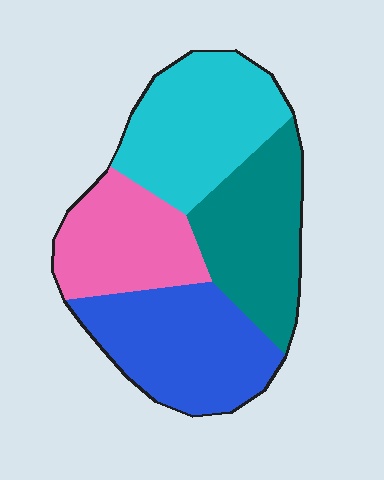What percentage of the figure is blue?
Blue takes up about one quarter (1/4) of the figure.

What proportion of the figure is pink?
Pink takes up about one fifth (1/5) of the figure.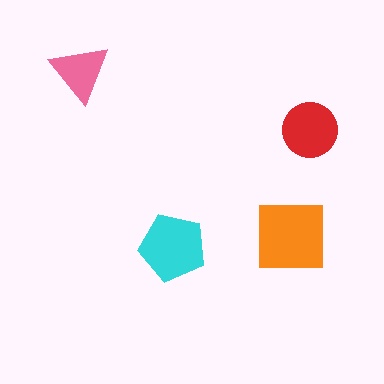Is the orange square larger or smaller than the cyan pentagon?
Larger.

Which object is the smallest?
The pink triangle.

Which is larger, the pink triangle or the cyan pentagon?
The cyan pentagon.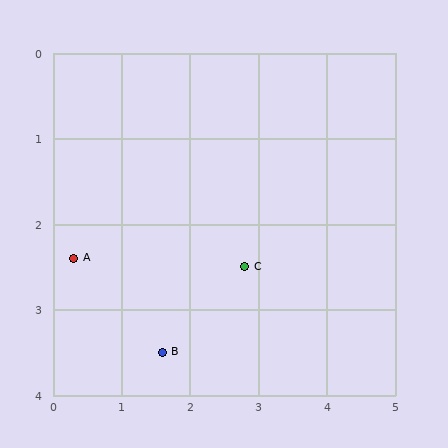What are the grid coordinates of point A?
Point A is at approximately (0.3, 2.4).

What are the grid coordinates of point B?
Point B is at approximately (1.6, 3.5).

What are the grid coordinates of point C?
Point C is at approximately (2.8, 2.5).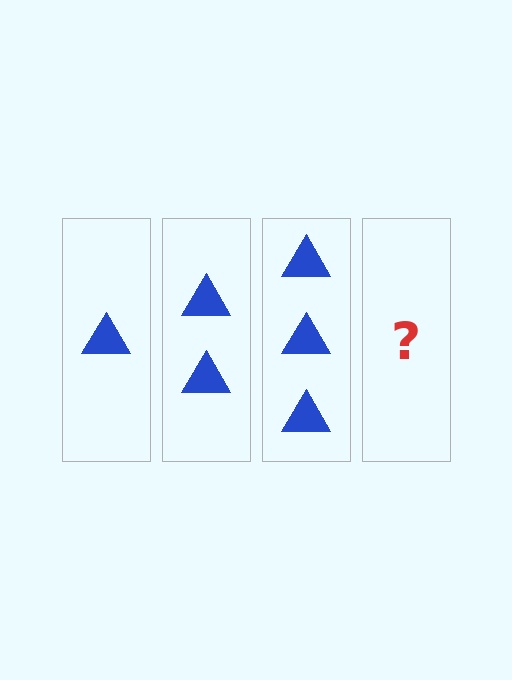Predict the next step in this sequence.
The next step is 4 triangles.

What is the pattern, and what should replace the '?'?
The pattern is that each step adds one more triangle. The '?' should be 4 triangles.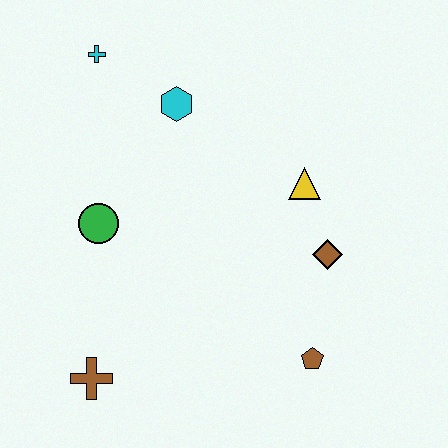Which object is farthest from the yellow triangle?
The brown cross is farthest from the yellow triangle.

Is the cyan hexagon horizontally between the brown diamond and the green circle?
Yes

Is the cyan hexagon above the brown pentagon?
Yes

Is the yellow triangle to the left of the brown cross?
No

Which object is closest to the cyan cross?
The cyan hexagon is closest to the cyan cross.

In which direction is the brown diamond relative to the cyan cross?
The brown diamond is to the right of the cyan cross.